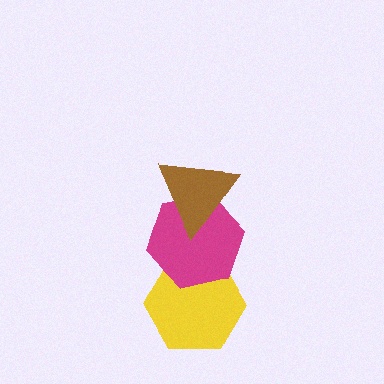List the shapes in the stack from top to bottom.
From top to bottom: the brown triangle, the magenta hexagon, the yellow hexagon.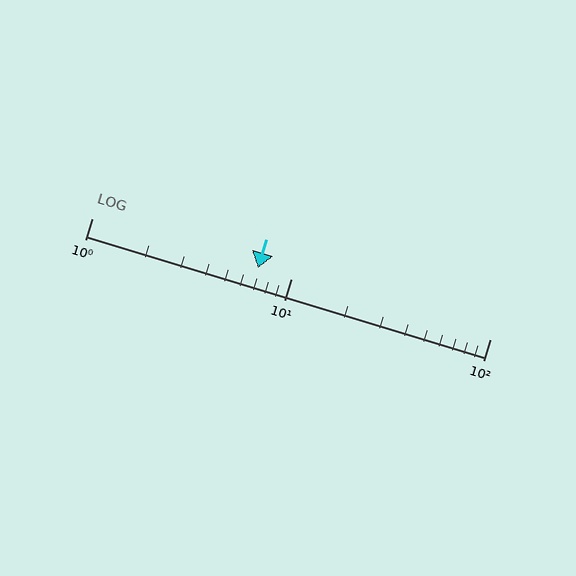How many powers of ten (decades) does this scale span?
The scale spans 2 decades, from 1 to 100.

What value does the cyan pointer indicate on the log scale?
The pointer indicates approximately 6.8.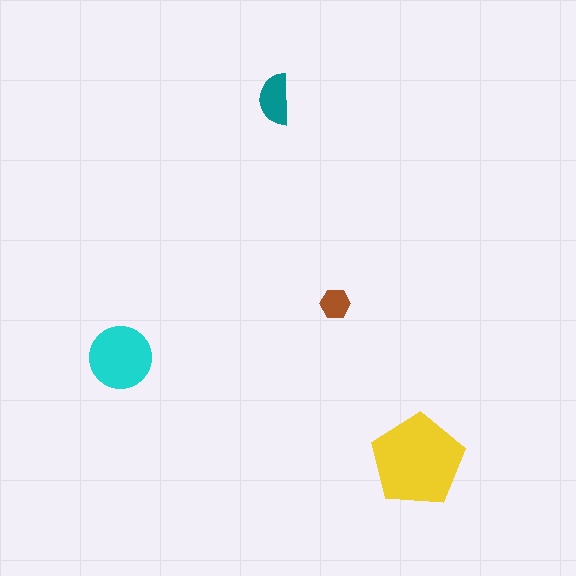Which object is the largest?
The yellow pentagon.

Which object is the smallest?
The brown hexagon.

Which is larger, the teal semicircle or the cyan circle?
The cyan circle.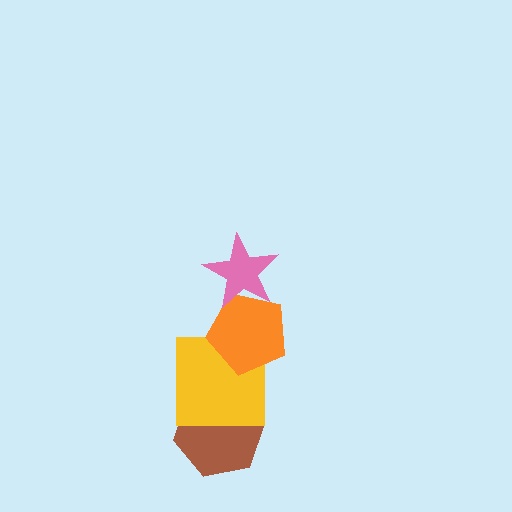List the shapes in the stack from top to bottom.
From top to bottom: the pink star, the orange pentagon, the yellow square, the brown hexagon.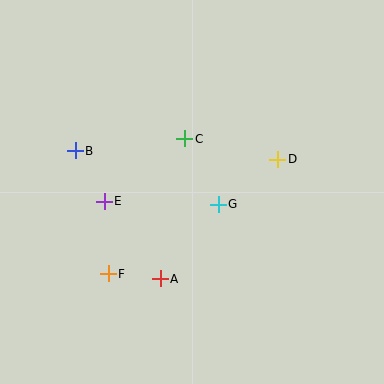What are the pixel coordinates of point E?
Point E is at (104, 201).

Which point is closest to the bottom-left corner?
Point F is closest to the bottom-left corner.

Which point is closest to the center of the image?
Point G at (218, 204) is closest to the center.